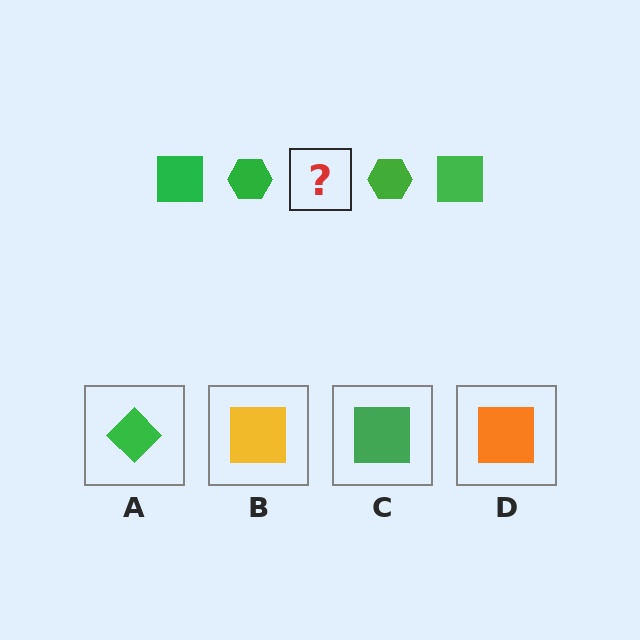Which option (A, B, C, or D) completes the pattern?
C.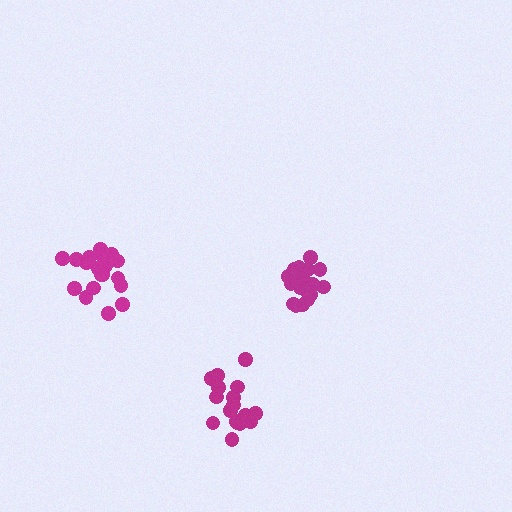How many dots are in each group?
Group 1: 20 dots, Group 2: 20 dots, Group 3: 18 dots (58 total).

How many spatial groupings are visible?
There are 3 spatial groupings.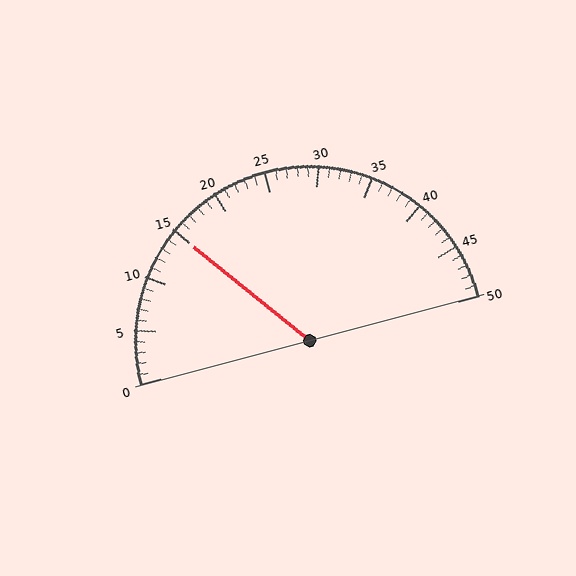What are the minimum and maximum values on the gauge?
The gauge ranges from 0 to 50.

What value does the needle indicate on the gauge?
The needle indicates approximately 15.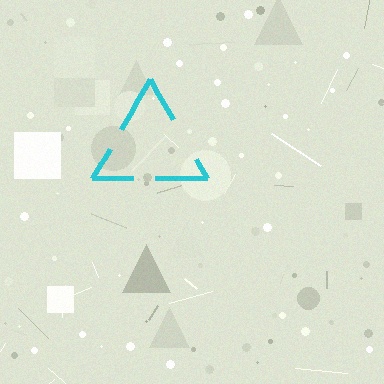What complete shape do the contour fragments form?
The contour fragments form a triangle.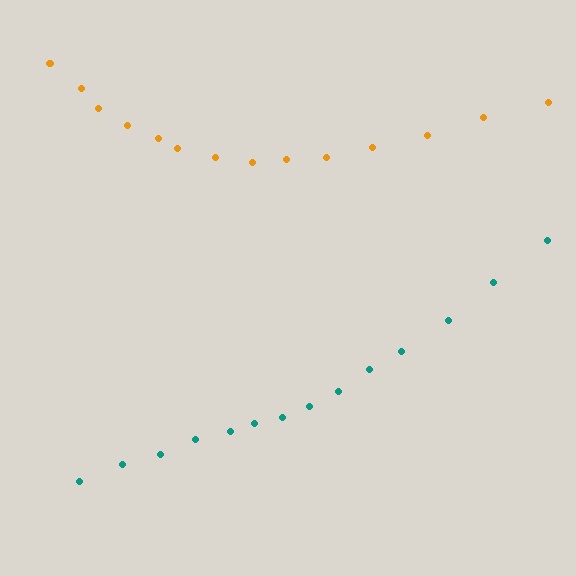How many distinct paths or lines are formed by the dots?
There are 2 distinct paths.